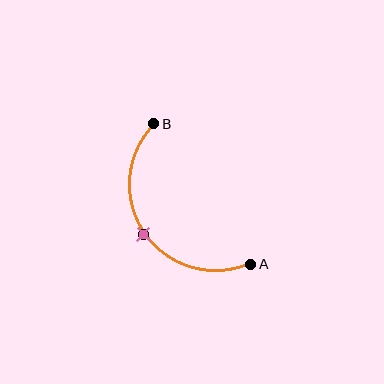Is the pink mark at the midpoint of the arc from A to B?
Yes. The pink mark lies on the arc at equal arc-length from both A and B — it is the arc midpoint.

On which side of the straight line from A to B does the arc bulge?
The arc bulges below and to the left of the straight line connecting A and B.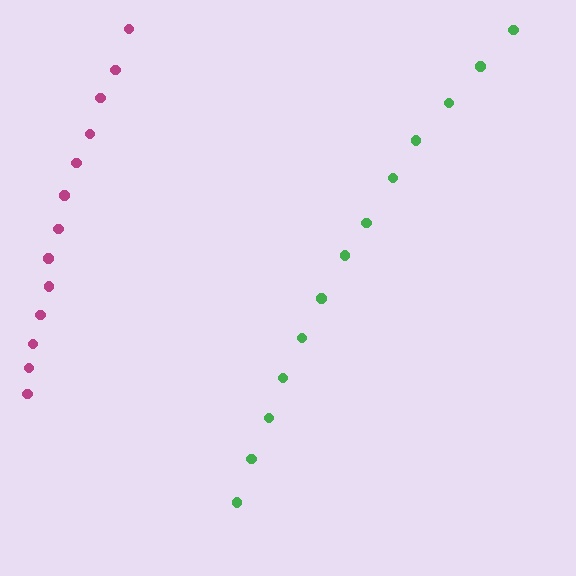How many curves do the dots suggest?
There are 2 distinct paths.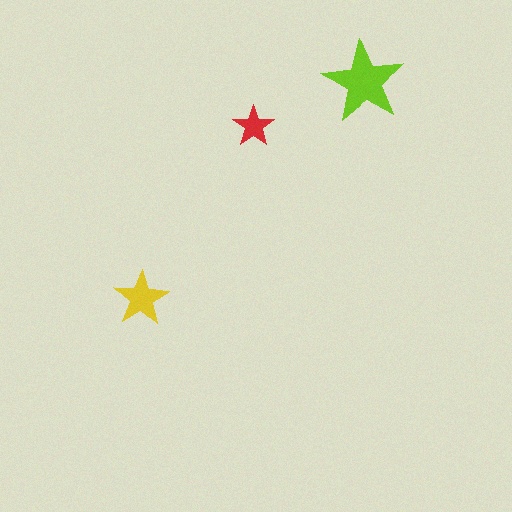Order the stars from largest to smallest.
the lime one, the yellow one, the red one.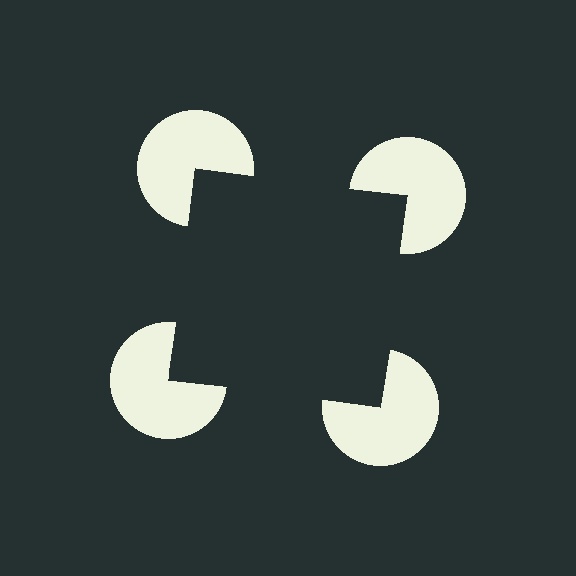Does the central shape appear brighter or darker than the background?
It typically appears slightly darker than the background, even though no actual brightness change is drawn.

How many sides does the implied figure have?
4 sides.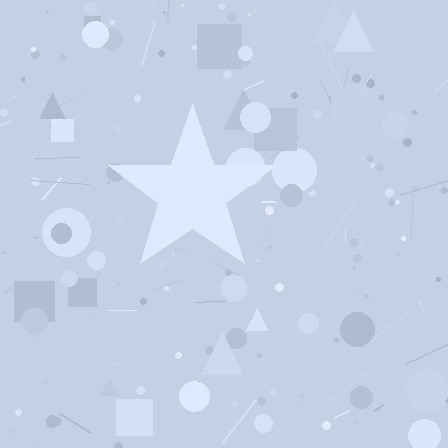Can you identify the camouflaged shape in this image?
The camouflaged shape is a star.